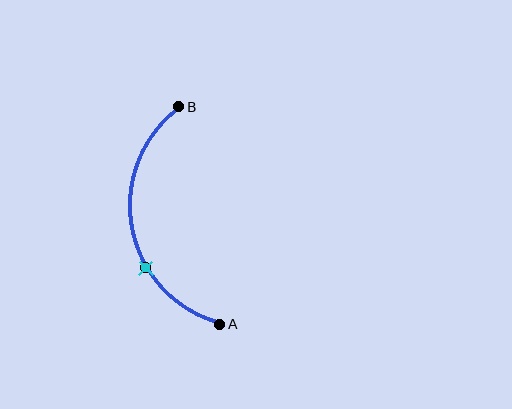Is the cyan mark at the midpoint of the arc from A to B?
No. The cyan mark lies on the arc but is closer to endpoint A. The arc midpoint would be at the point on the curve equidistant along the arc from both A and B.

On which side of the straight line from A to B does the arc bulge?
The arc bulges to the left of the straight line connecting A and B.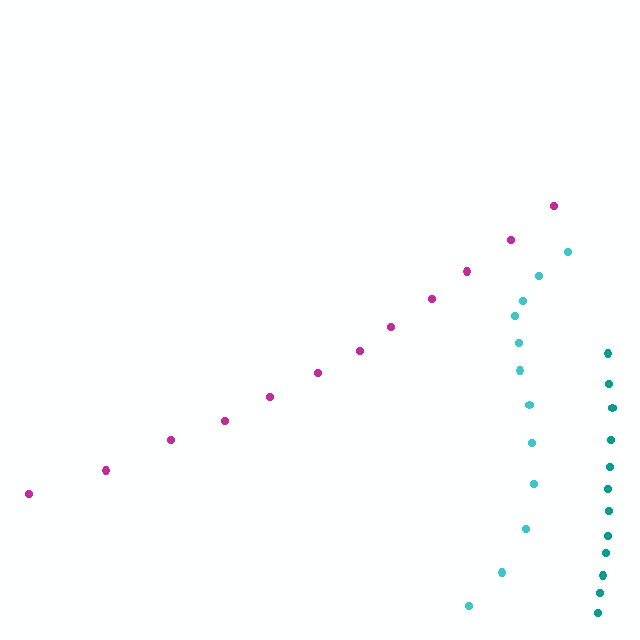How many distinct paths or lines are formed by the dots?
There are 3 distinct paths.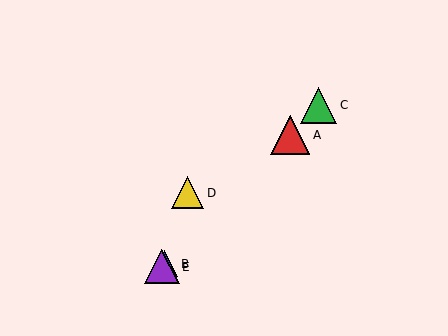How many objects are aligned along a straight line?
4 objects (A, B, C, E) are aligned along a straight line.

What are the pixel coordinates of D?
Object D is at (188, 193).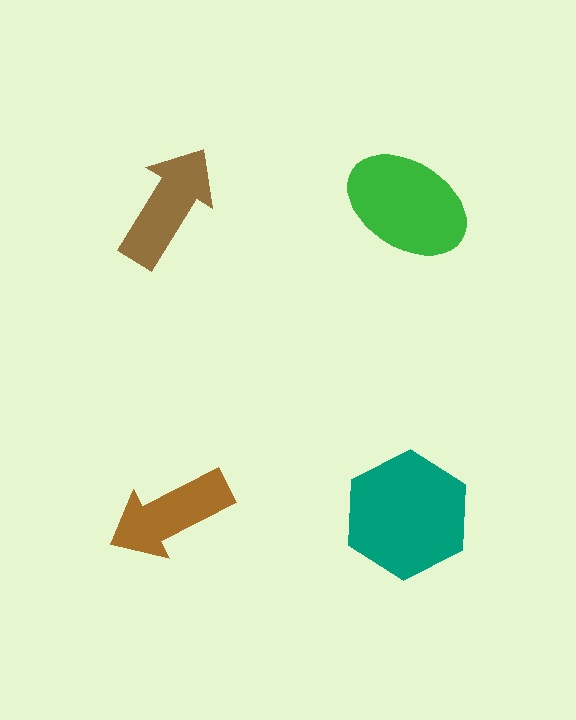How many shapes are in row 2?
2 shapes.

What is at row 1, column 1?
A brown arrow.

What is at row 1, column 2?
A green ellipse.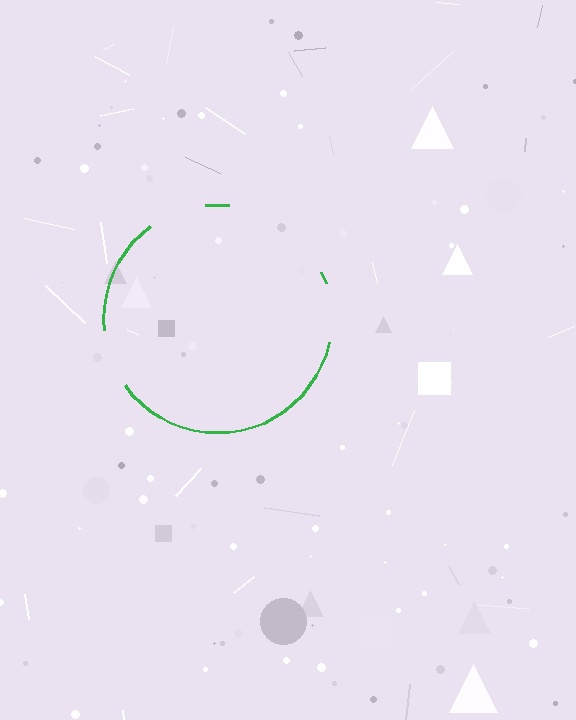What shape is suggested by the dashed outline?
The dashed outline suggests a circle.